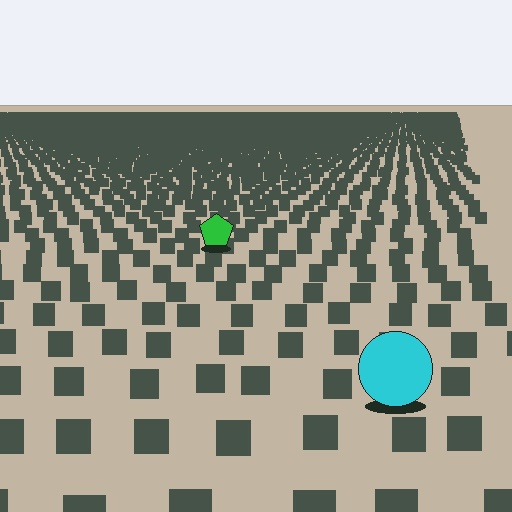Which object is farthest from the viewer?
The green pentagon is farthest from the viewer. It appears smaller and the ground texture around it is denser.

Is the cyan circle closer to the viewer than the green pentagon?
Yes. The cyan circle is closer — you can tell from the texture gradient: the ground texture is coarser near it.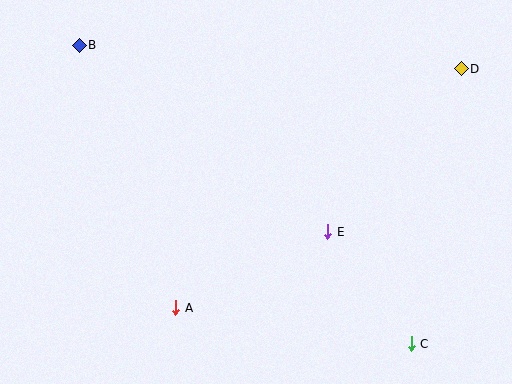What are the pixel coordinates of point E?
Point E is at (328, 232).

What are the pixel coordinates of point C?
Point C is at (411, 344).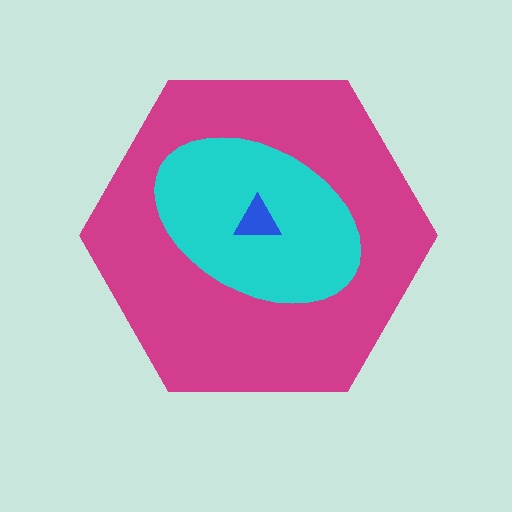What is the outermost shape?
The magenta hexagon.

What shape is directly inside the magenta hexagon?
The cyan ellipse.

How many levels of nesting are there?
3.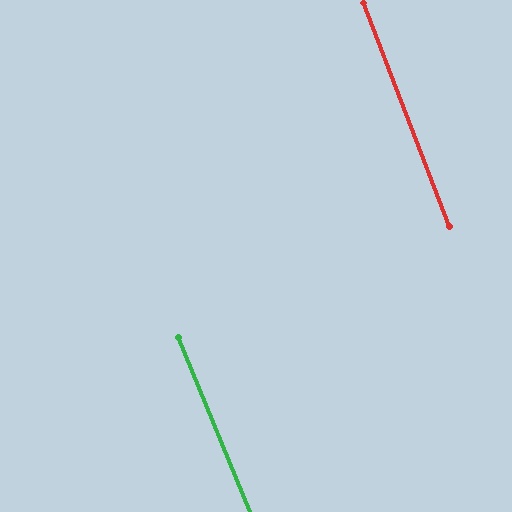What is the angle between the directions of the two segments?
Approximately 1 degree.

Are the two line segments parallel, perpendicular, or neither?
Parallel — their directions differ by only 1.2°.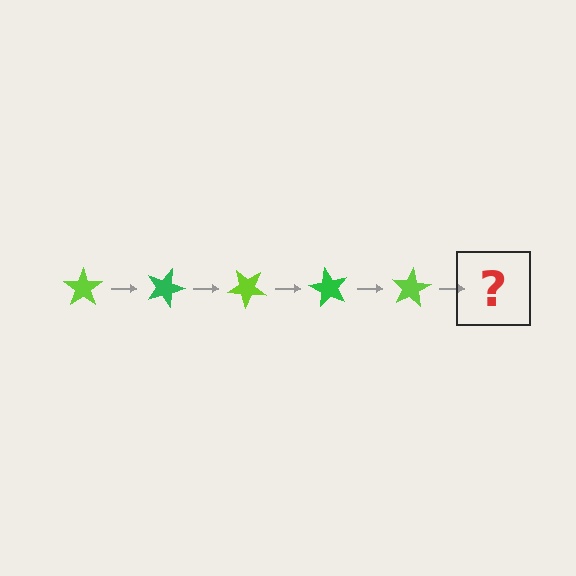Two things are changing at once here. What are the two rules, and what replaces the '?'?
The two rules are that it rotates 20 degrees each step and the color cycles through lime and green. The '?' should be a green star, rotated 100 degrees from the start.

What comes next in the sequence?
The next element should be a green star, rotated 100 degrees from the start.